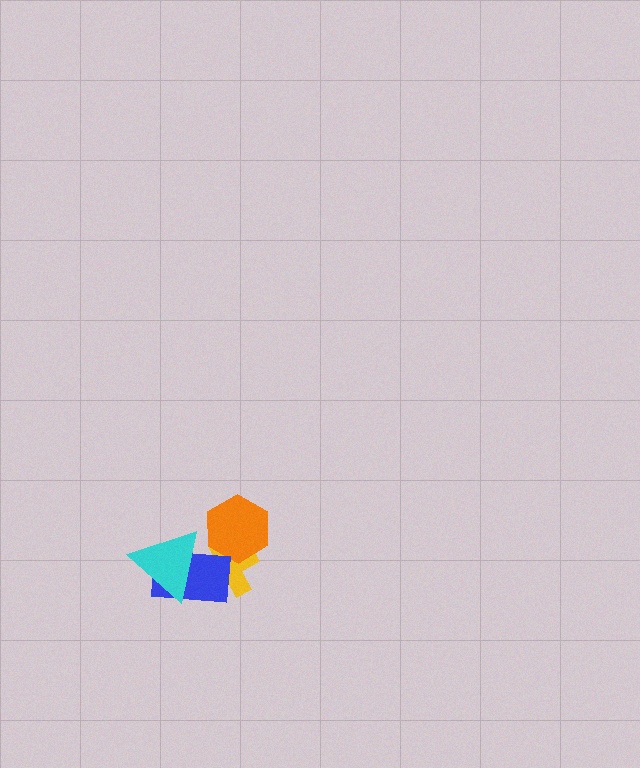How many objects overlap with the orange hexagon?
1 object overlaps with the orange hexagon.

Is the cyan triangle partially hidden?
No, no other shape covers it.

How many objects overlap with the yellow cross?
3 objects overlap with the yellow cross.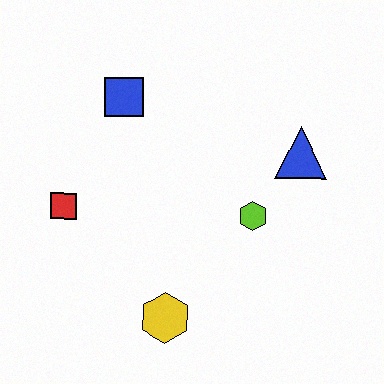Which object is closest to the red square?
The blue square is closest to the red square.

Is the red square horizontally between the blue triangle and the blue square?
No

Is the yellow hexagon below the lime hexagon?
Yes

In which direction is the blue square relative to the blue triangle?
The blue square is to the left of the blue triangle.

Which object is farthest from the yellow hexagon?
The blue square is farthest from the yellow hexagon.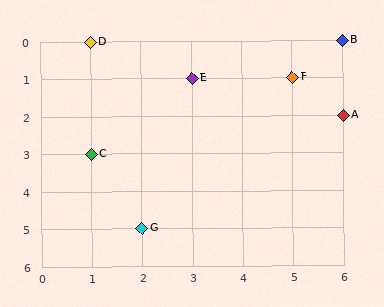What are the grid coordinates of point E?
Point E is at grid coordinates (3, 1).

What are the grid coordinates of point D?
Point D is at grid coordinates (1, 0).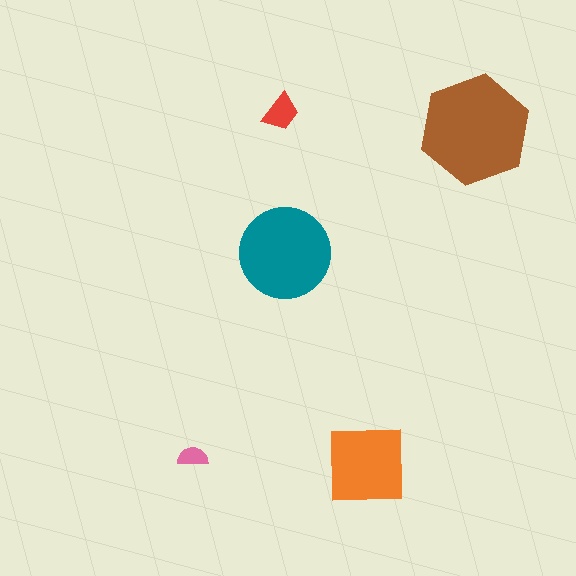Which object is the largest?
The brown hexagon.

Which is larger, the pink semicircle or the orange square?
The orange square.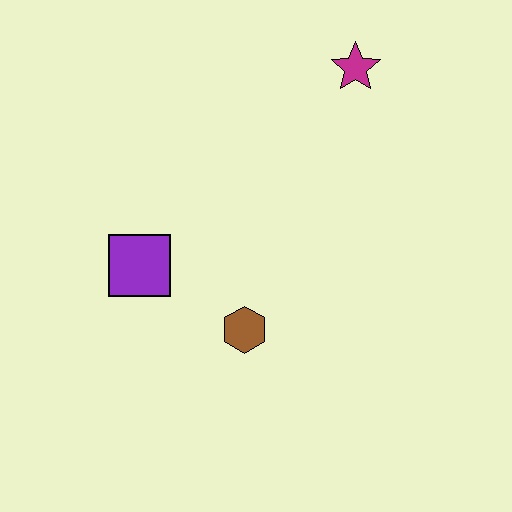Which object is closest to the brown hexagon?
The purple square is closest to the brown hexagon.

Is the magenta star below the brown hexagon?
No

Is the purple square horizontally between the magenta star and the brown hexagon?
No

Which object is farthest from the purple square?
The magenta star is farthest from the purple square.